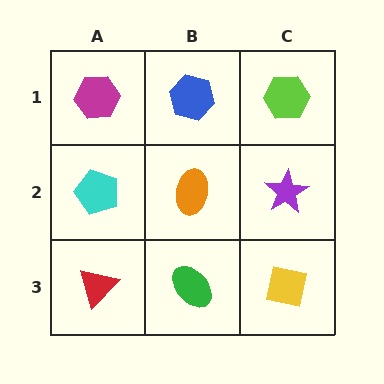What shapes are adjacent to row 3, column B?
An orange ellipse (row 2, column B), a red triangle (row 3, column A), a yellow square (row 3, column C).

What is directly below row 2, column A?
A red triangle.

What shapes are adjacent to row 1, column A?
A cyan pentagon (row 2, column A), a blue hexagon (row 1, column B).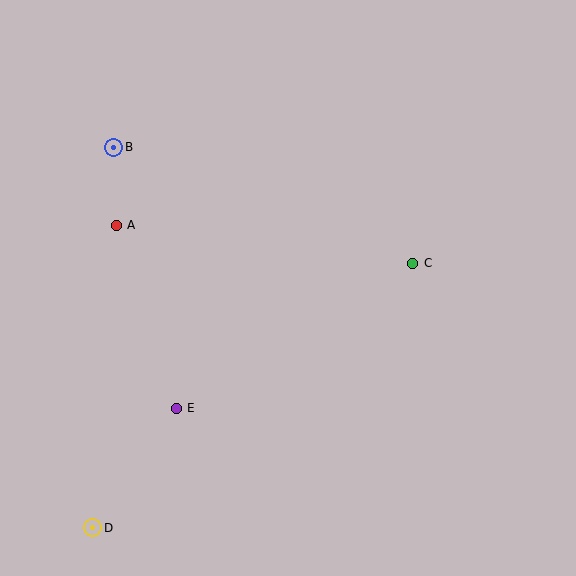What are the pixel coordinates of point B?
Point B is at (114, 147).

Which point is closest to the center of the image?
Point C at (413, 263) is closest to the center.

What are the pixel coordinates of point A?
Point A is at (116, 225).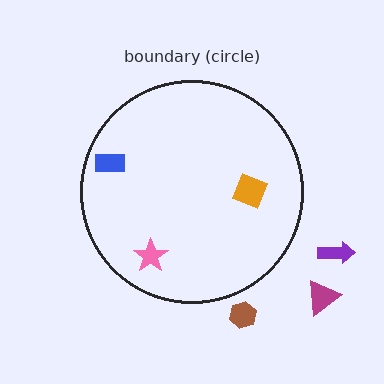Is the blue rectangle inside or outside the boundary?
Inside.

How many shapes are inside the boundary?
3 inside, 3 outside.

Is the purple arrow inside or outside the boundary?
Outside.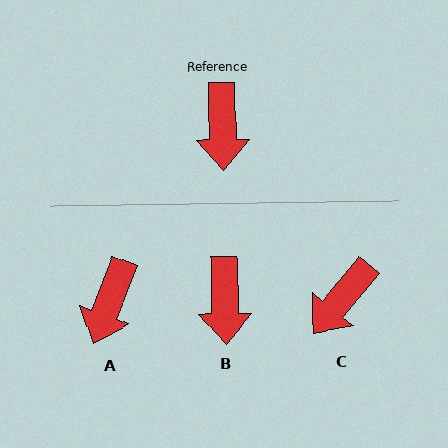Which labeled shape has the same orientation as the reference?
B.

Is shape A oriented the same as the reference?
No, it is off by about 22 degrees.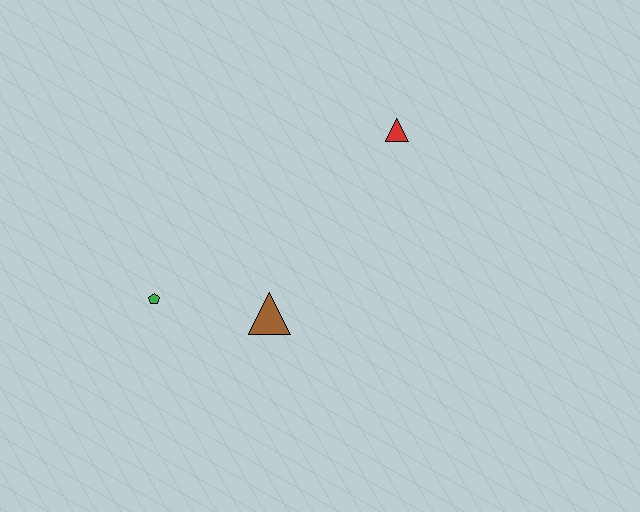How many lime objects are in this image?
There are no lime objects.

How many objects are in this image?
There are 3 objects.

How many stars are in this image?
There are no stars.